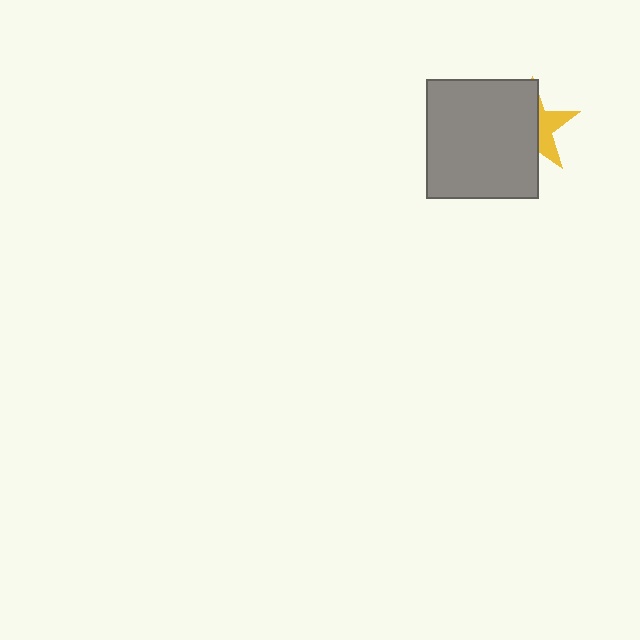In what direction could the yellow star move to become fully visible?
The yellow star could move right. That would shift it out from behind the gray rectangle entirely.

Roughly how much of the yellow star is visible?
A small part of it is visible (roughly 35%).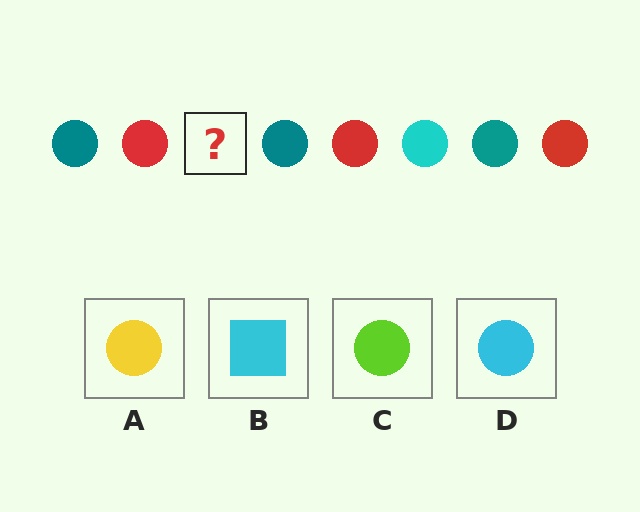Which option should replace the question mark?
Option D.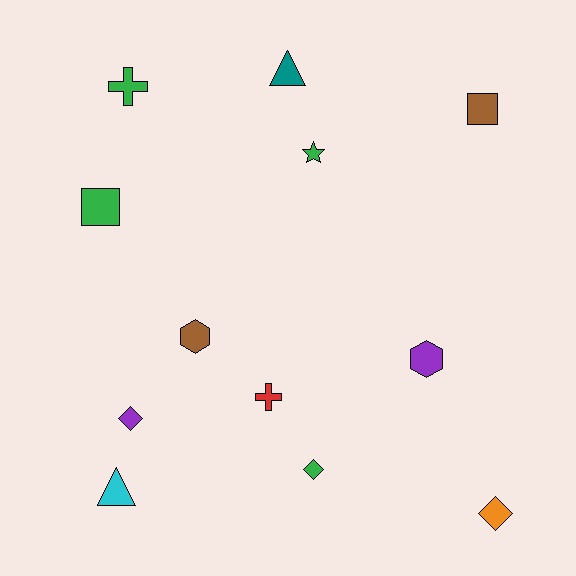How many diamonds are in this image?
There are 3 diamonds.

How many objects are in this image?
There are 12 objects.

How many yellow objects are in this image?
There are no yellow objects.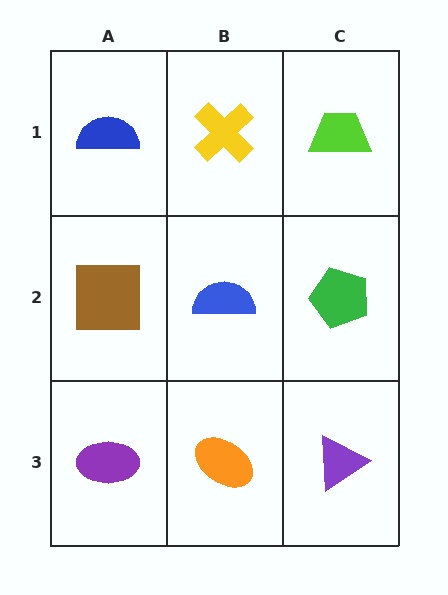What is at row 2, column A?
A brown square.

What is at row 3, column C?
A purple triangle.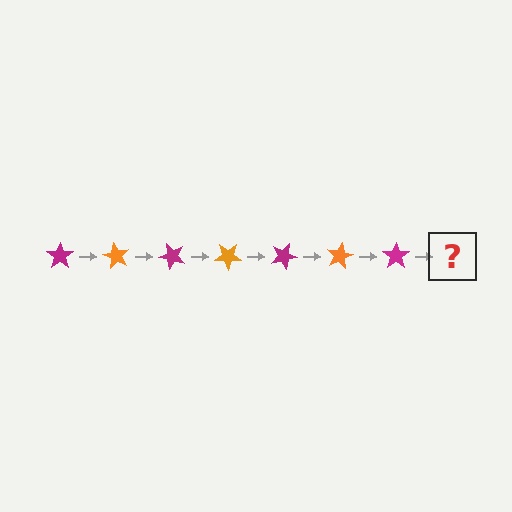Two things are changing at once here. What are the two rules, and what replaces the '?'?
The two rules are that it rotates 60 degrees each step and the color cycles through magenta and orange. The '?' should be an orange star, rotated 420 degrees from the start.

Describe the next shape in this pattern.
It should be an orange star, rotated 420 degrees from the start.